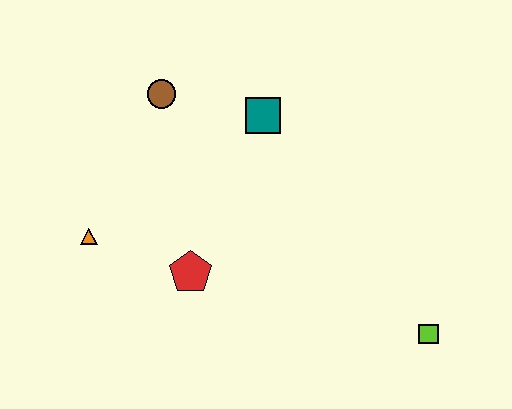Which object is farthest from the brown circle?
The lime square is farthest from the brown circle.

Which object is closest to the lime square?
The red pentagon is closest to the lime square.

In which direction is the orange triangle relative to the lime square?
The orange triangle is to the left of the lime square.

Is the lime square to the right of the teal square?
Yes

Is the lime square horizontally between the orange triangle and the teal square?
No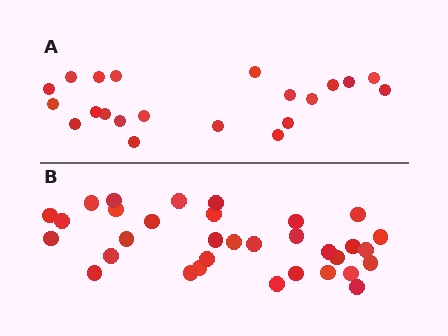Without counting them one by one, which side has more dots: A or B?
Region B (the bottom region) has more dots.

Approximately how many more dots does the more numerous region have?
Region B has roughly 12 or so more dots than region A.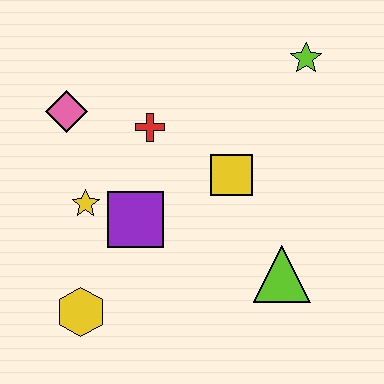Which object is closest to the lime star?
The yellow square is closest to the lime star.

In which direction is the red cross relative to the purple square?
The red cross is above the purple square.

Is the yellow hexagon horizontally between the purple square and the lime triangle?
No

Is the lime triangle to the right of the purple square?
Yes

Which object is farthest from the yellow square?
The yellow hexagon is farthest from the yellow square.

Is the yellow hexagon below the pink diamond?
Yes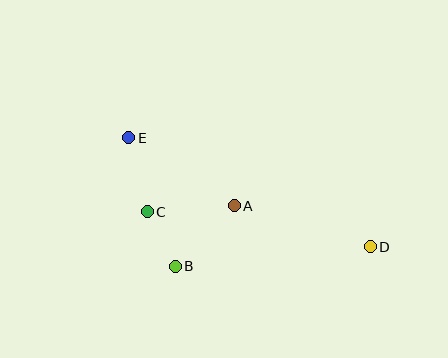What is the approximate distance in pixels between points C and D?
The distance between C and D is approximately 226 pixels.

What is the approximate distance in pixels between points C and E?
The distance between C and E is approximately 76 pixels.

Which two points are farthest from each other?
Points D and E are farthest from each other.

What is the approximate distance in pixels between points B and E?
The distance between B and E is approximately 137 pixels.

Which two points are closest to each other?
Points B and C are closest to each other.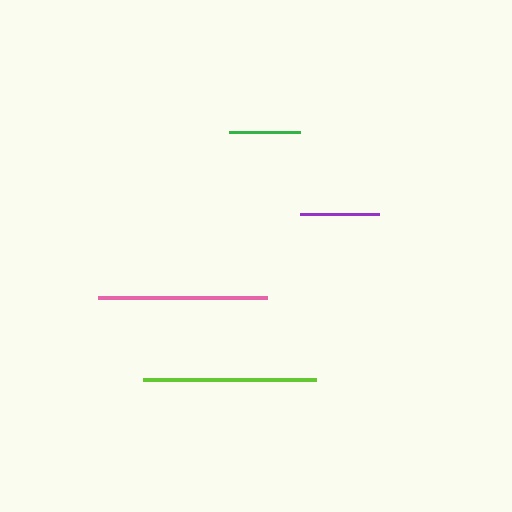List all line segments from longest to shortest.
From longest to shortest: lime, pink, purple, green.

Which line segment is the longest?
The lime line is the longest at approximately 173 pixels.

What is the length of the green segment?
The green segment is approximately 72 pixels long.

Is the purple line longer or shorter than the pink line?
The pink line is longer than the purple line.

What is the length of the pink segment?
The pink segment is approximately 169 pixels long.